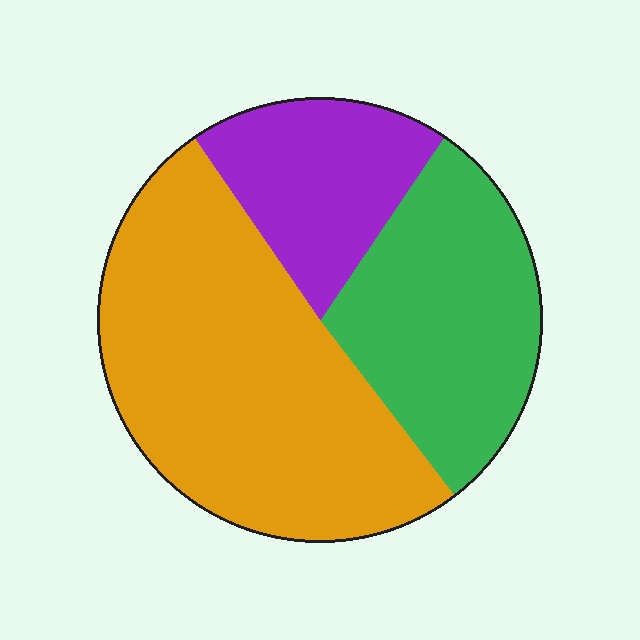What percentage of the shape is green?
Green covers about 30% of the shape.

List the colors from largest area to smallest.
From largest to smallest: orange, green, purple.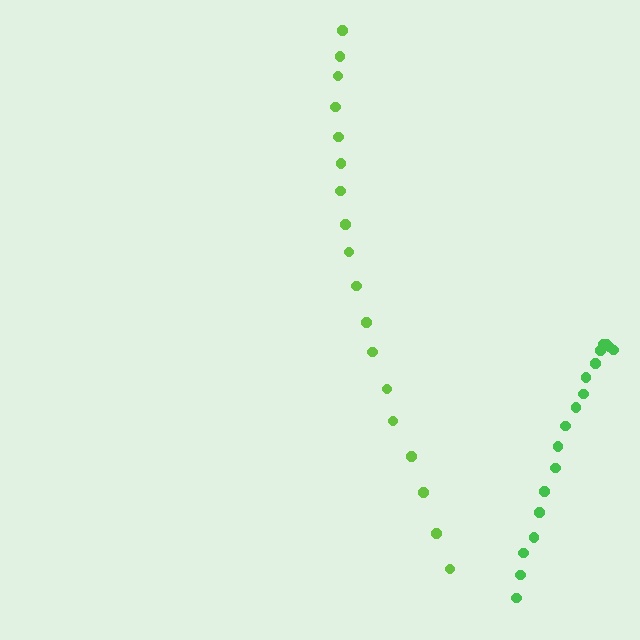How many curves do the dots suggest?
There are 2 distinct paths.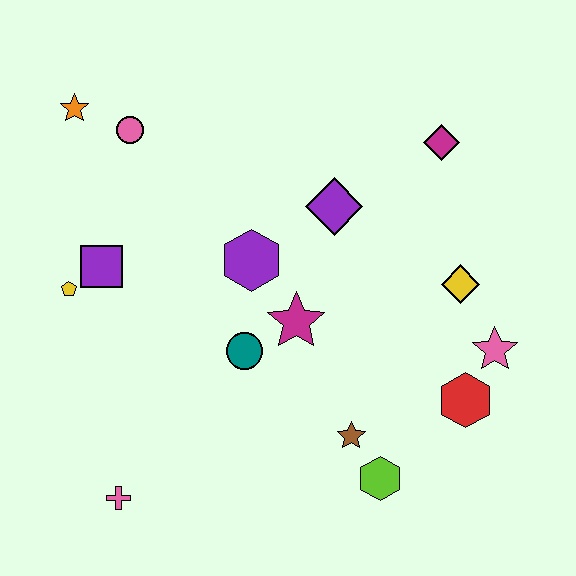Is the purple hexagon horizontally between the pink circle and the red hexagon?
Yes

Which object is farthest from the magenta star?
The orange star is farthest from the magenta star.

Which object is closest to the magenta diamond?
The purple diamond is closest to the magenta diamond.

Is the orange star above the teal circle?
Yes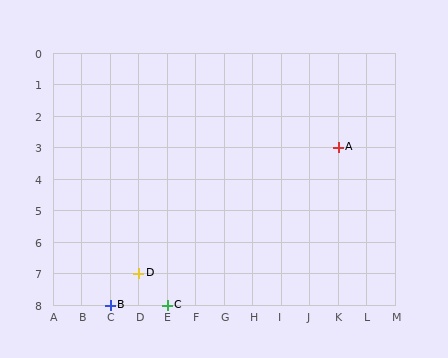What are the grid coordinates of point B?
Point B is at grid coordinates (C, 8).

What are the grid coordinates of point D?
Point D is at grid coordinates (D, 7).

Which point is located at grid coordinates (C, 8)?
Point B is at (C, 8).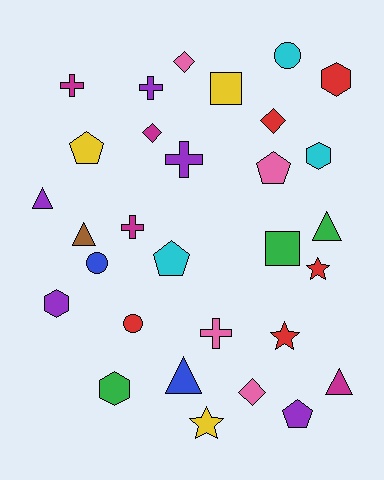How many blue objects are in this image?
There are 2 blue objects.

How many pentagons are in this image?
There are 4 pentagons.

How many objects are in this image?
There are 30 objects.